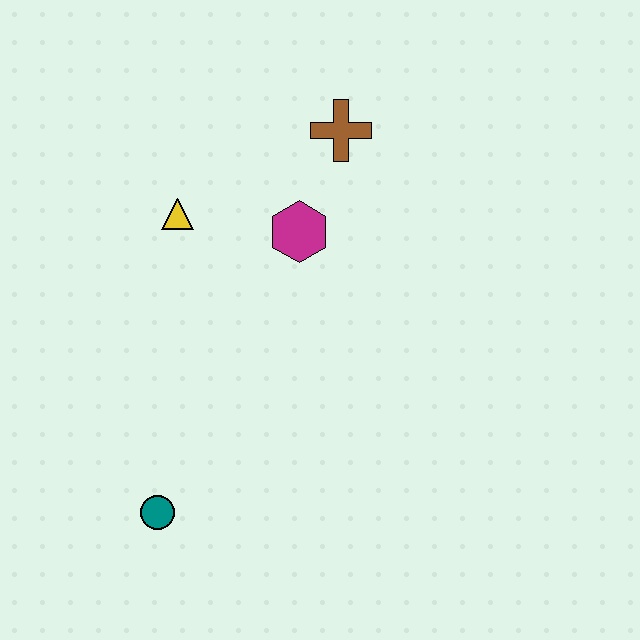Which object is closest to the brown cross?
The magenta hexagon is closest to the brown cross.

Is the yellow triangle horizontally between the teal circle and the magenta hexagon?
Yes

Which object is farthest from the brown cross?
The teal circle is farthest from the brown cross.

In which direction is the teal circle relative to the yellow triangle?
The teal circle is below the yellow triangle.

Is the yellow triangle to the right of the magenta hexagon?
No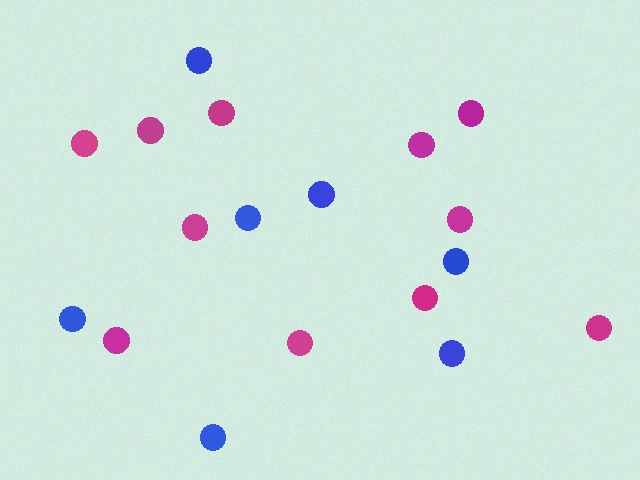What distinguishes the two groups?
There are 2 groups: one group of magenta circles (11) and one group of blue circles (7).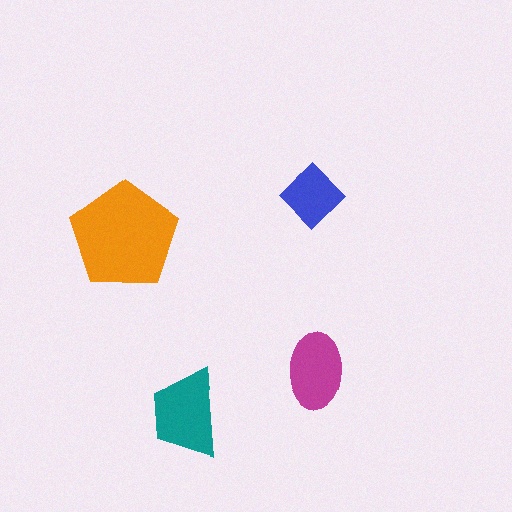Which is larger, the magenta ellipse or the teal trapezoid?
The teal trapezoid.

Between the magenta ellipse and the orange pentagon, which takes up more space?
The orange pentagon.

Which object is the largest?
The orange pentagon.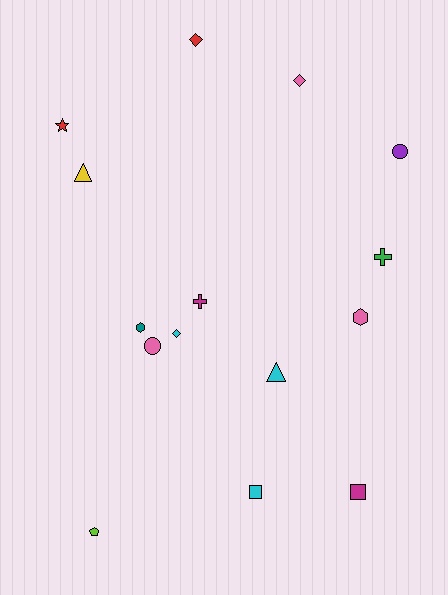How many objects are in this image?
There are 15 objects.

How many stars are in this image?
There is 1 star.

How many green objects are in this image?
There is 1 green object.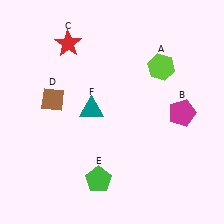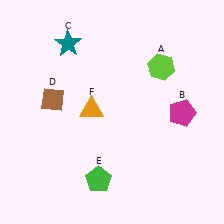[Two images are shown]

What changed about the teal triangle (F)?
In Image 1, F is teal. In Image 2, it changed to orange.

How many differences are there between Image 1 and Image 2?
There are 2 differences between the two images.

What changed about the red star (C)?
In Image 1, C is red. In Image 2, it changed to teal.